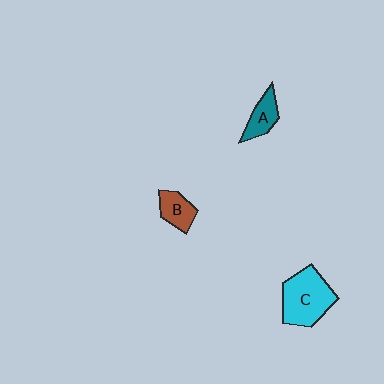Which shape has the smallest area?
Shape A (teal).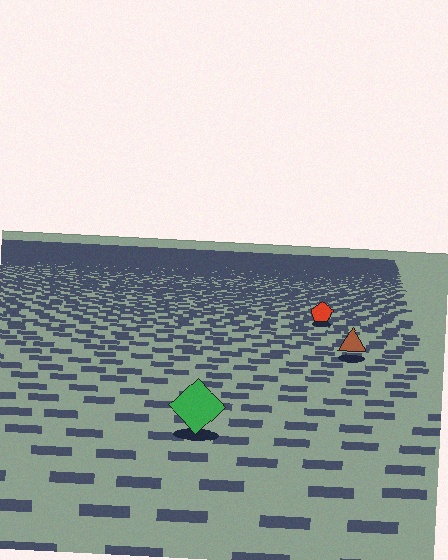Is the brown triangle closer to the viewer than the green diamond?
No. The green diamond is closer — you can tell from the texture gradient: the ground texture is coarser near it.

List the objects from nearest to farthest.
From nearest to farthest: the green diamond, the brown triangle, the red pentagon.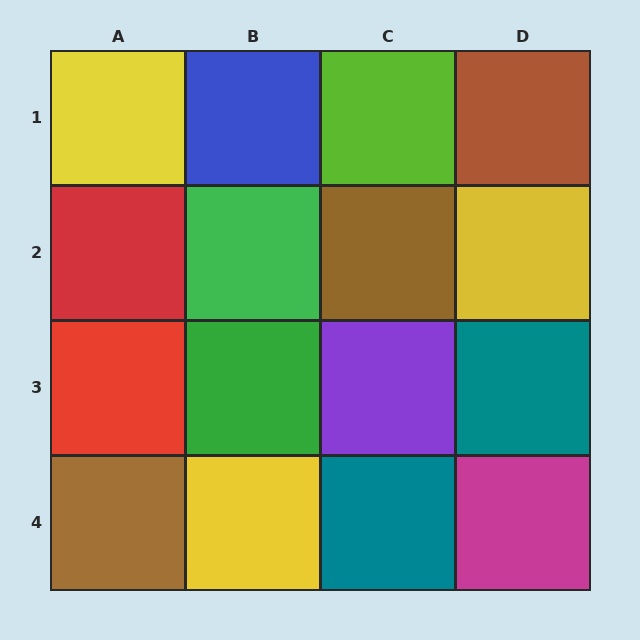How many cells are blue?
1 cell is blue.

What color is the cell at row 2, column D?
Yellow.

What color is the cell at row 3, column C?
Purple.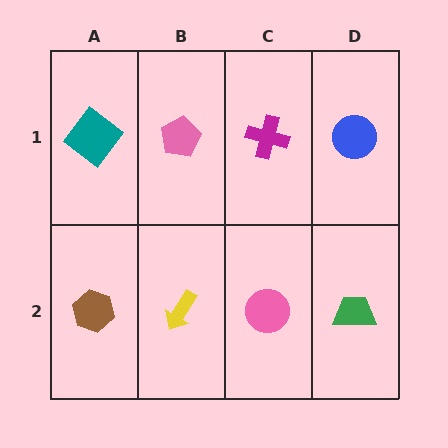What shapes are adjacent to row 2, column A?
A teal diamond (row 1, column A), a yellow arrow (row 2, column B).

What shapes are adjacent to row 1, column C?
A pink circle (row 2, column C), a pink pentagon (row 1, column B), a blue circle (row 1, column D).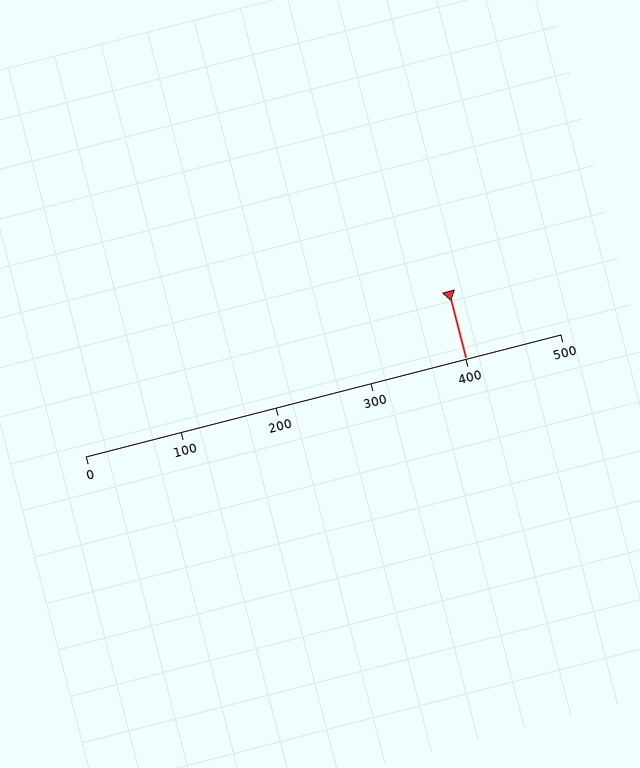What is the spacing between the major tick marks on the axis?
The major ticks are spaced 100 apart.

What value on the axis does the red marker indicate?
The marker indicates approximately 400.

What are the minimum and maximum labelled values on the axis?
The axis runs from 0 to 500.